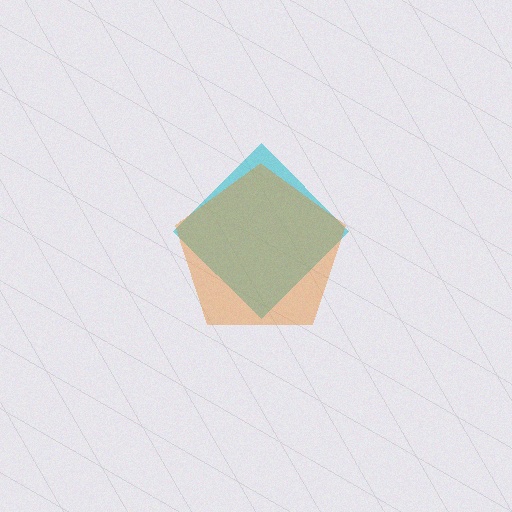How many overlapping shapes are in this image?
There are 2 overlapping shapes in the image.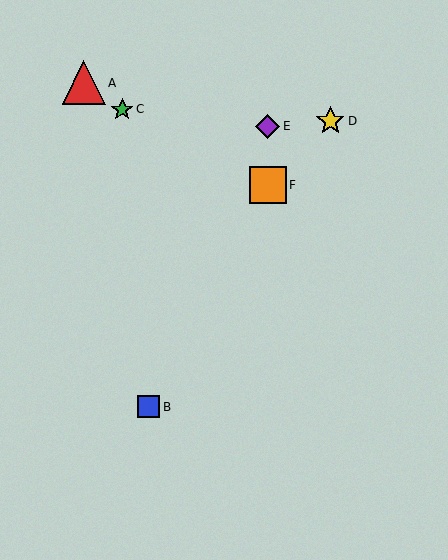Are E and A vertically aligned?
No, E is at x≈268 and A is at x≈84.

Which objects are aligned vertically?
Objects E, F are aligned vertically.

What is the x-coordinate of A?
Object A is at x≈84.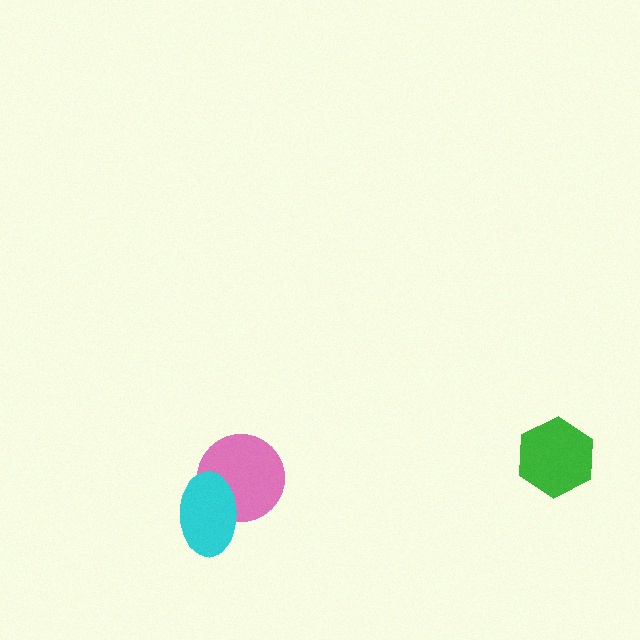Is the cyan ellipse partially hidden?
No, no other shape covers it.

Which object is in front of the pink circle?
The cyan ellipse is in front of the pink circle.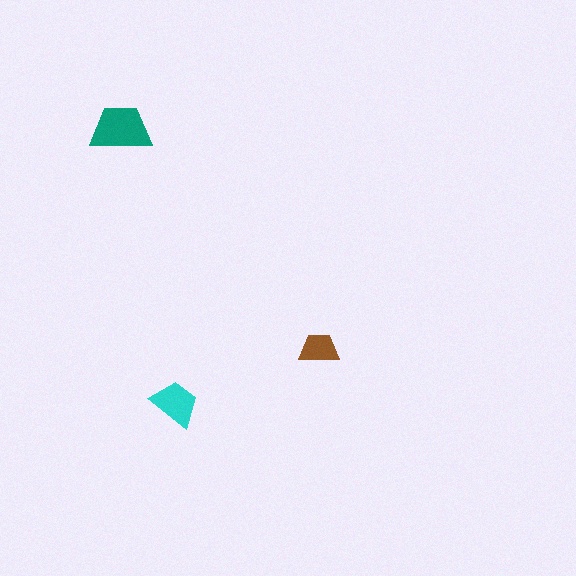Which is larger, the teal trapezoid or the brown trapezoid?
The teal one.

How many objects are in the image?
There are 3 objects in the image.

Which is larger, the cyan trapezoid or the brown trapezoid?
The cyan one.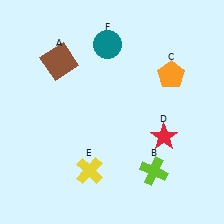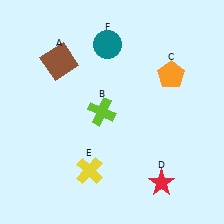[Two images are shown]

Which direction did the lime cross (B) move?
The lime cross (B) moved up.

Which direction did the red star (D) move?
The red star (D) moved down.